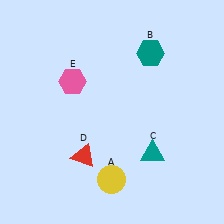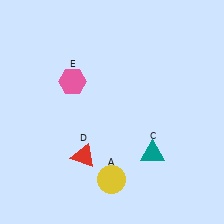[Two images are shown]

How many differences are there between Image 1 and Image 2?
There is 1 difference between the two images.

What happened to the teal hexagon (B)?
The teal hexagon (B) was removed in Image 2. It was in the top-right area of Image 1.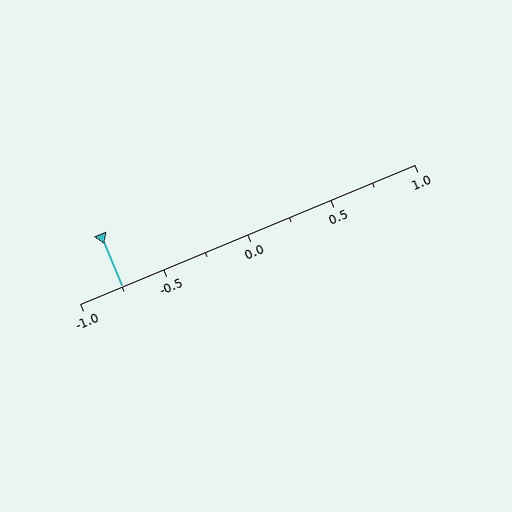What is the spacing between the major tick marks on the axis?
The major ticks are spaced 0.5 apart.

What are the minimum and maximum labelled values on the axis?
The axis runs from -1.0 to 1.0.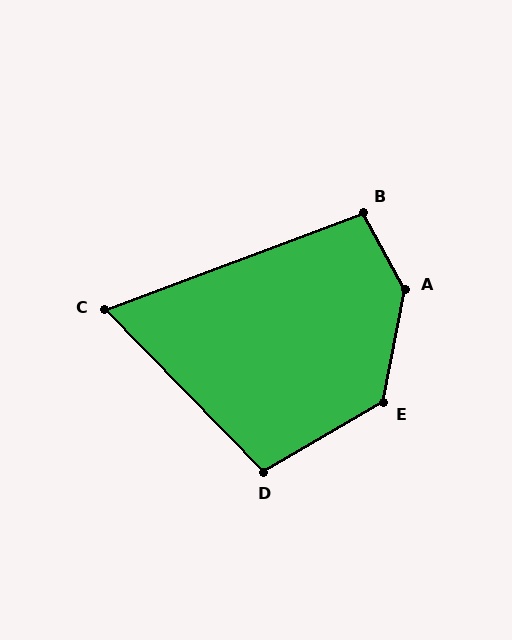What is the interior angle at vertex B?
Approximately 98 degrees (obtuse).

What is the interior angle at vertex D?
Approximately 104 degrees (obtuse).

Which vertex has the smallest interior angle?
C, at approximately 66 degrees.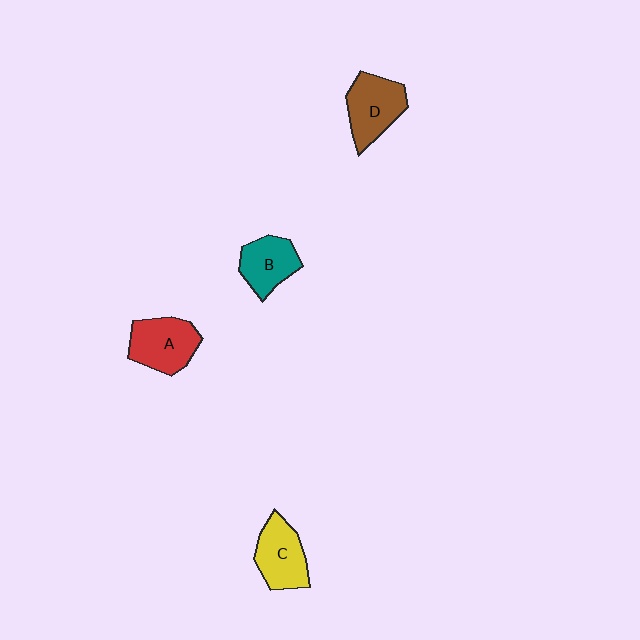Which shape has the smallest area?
Shape B (teal).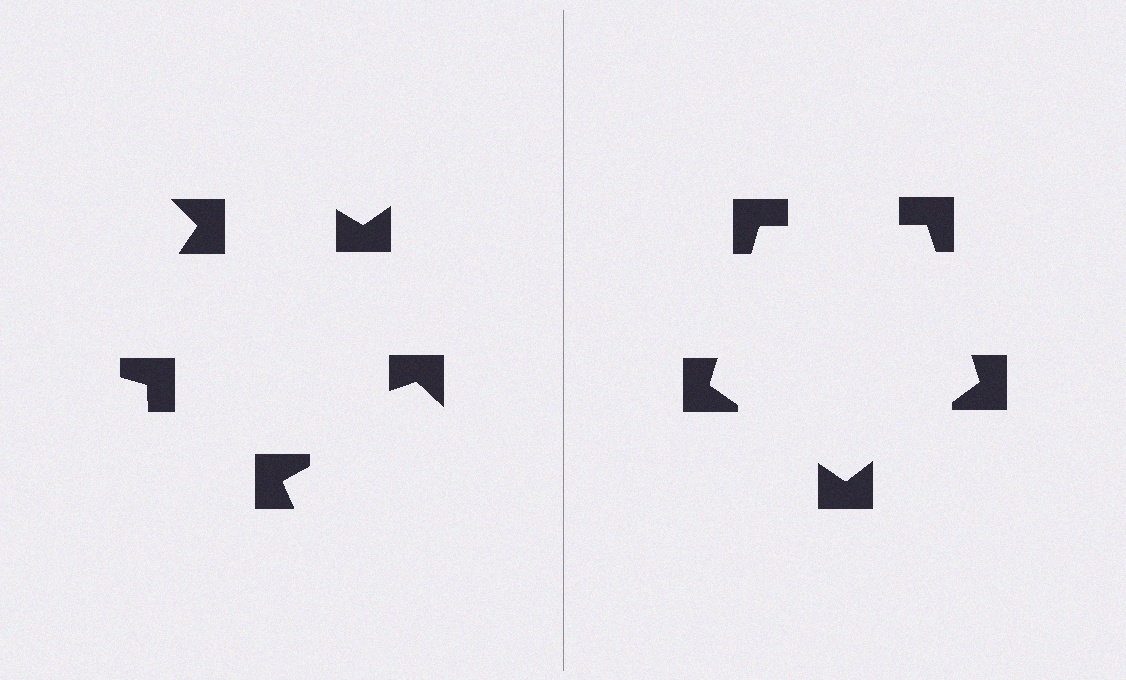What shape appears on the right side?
An illusory pentagon.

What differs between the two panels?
The notched squares are positioned identically on both sides; only the wedge orientations differ. On the right they align to a pentagon; on the left they are misaligned.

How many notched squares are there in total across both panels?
10 — 5 on each side.